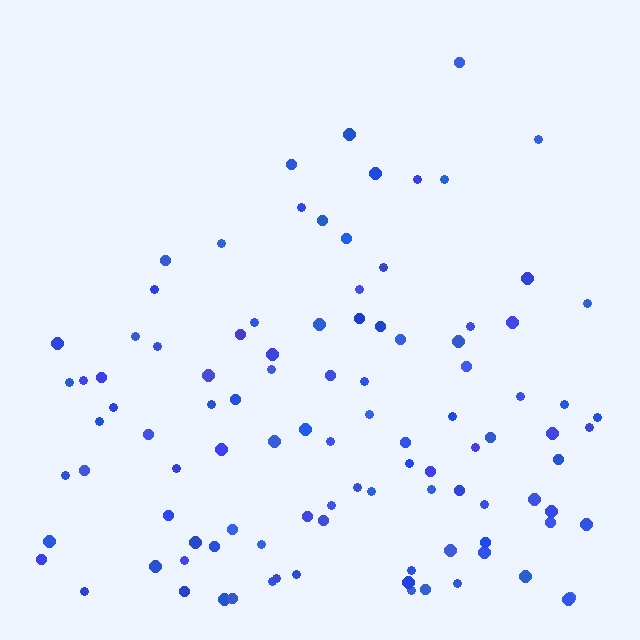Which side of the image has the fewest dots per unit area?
The top.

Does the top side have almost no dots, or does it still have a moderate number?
Still a moderate number, just noticeably fewer than the bottom.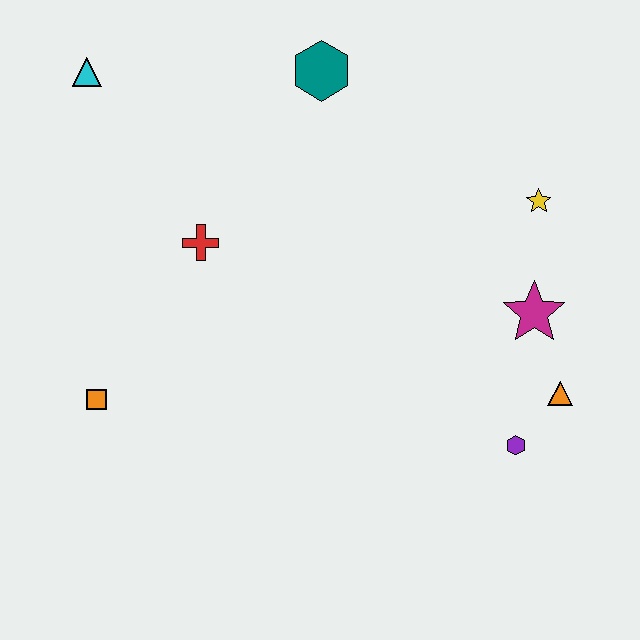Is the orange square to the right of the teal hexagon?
No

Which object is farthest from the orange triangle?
The cyan triangle is farthest from the orange triangle.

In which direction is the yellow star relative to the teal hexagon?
The yellow star is to the right of the teal hexagon.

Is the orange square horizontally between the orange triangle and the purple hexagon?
No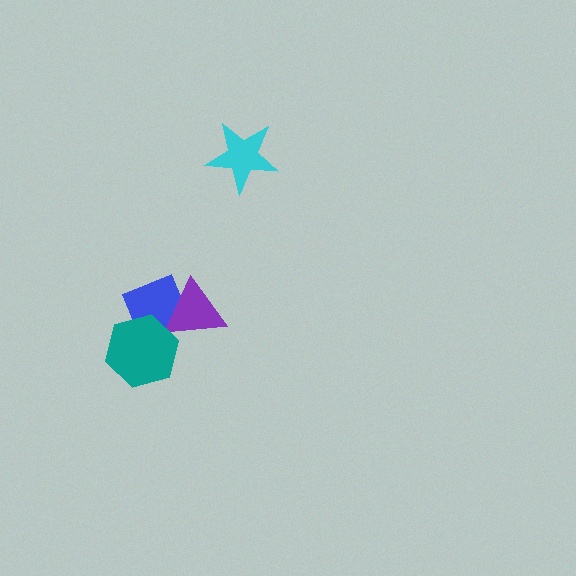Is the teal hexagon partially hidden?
No, no other shape covers it.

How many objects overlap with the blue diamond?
2 objects overlap with the blue diamond.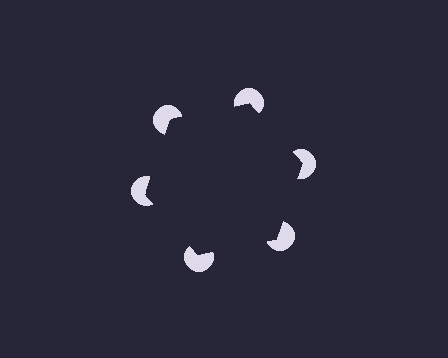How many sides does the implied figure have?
6 sides.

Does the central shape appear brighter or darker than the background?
It typically appears slightly darker than the background, even though no actual brightness change is drawn.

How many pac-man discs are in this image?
There are 6 — one at each vertex of the illusory hexagon.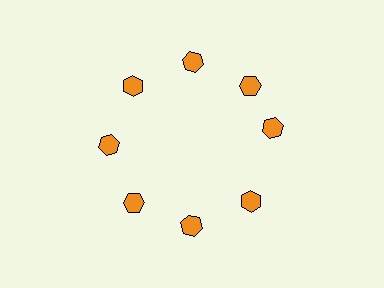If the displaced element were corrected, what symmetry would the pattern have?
It would have 8-fold rotational symmetry — the pattern would map onto itself every 45 degrees.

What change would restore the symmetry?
The symmetry would be restored by rotating it back into even spacing with its neighbors so that all 8 hexagons sit at equal angles and equal distance from the center.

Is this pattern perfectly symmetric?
No. The 8 orange hexagons are arranged in a ring, but one element near the 3 o'clock position is rotated out of alignment along the ring, breaking the 8-fold rotational symmetry.